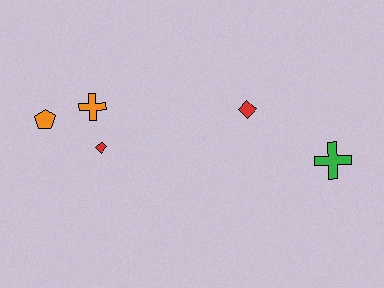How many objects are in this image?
There are 5 objects.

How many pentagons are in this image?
There is 1 pentagon.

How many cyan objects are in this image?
There are no cyan objects.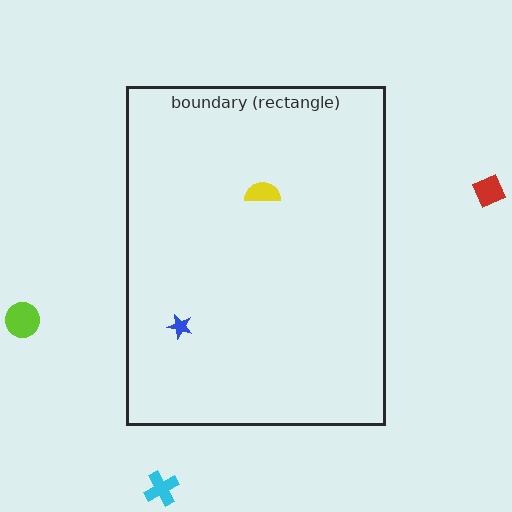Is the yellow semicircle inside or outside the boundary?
Inside.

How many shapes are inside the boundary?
2 inside, 3 outside.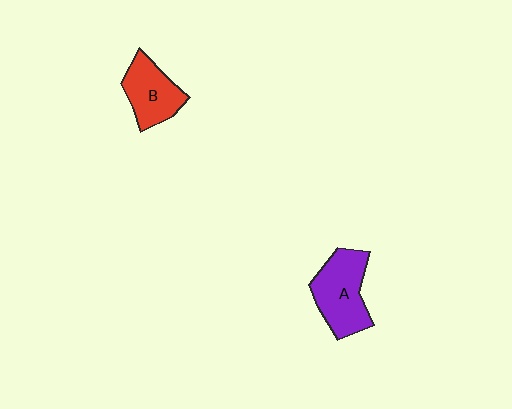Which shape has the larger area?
Shape A (purple).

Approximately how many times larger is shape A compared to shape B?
Approximately 1.3 times.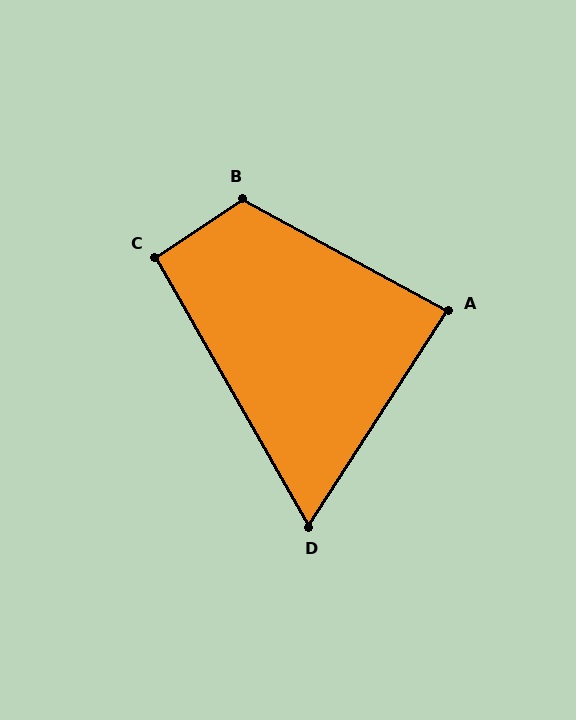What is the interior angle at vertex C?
Approximately 94 degrees (approximately right).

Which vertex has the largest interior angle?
B, at approximately 117 degrees.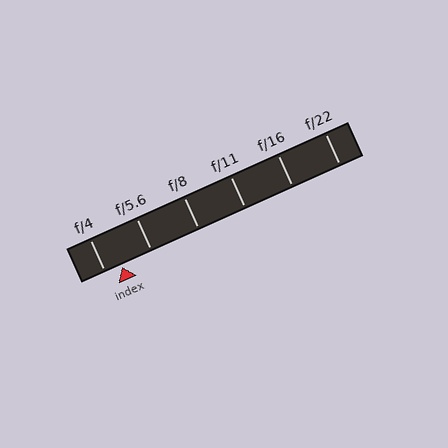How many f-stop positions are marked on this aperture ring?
There are 6 f-stop positions marked.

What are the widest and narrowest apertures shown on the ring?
The widest aperture shown is f/4 and the narrowest is f/22.